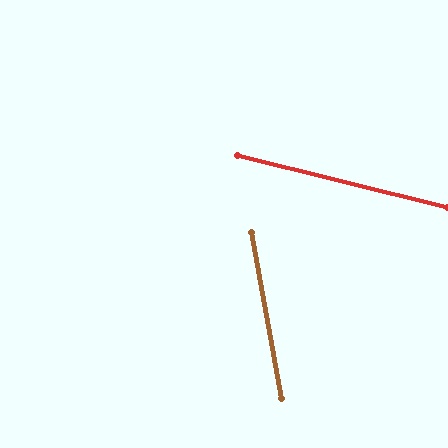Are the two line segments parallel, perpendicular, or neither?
Neither parallel nor perpendicular — they differ by about 66°.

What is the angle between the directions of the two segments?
Approximately 66 degrees.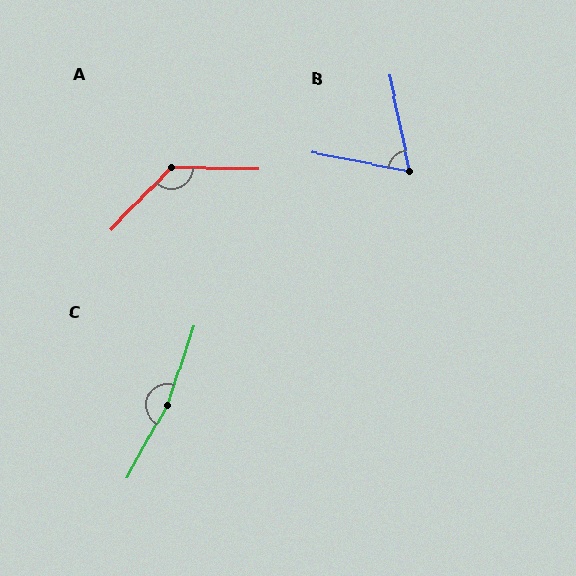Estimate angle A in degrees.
Approximately 133 degrees.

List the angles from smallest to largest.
B (67°), A (133°), C (170°).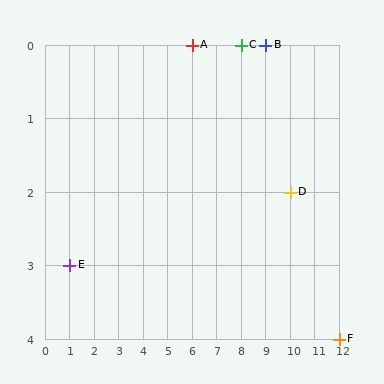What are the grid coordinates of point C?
Point C is at grid coordinates (8, 0).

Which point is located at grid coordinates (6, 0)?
Point A is at (6, 0).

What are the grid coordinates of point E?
Point E is at grid coordinates (1, 3).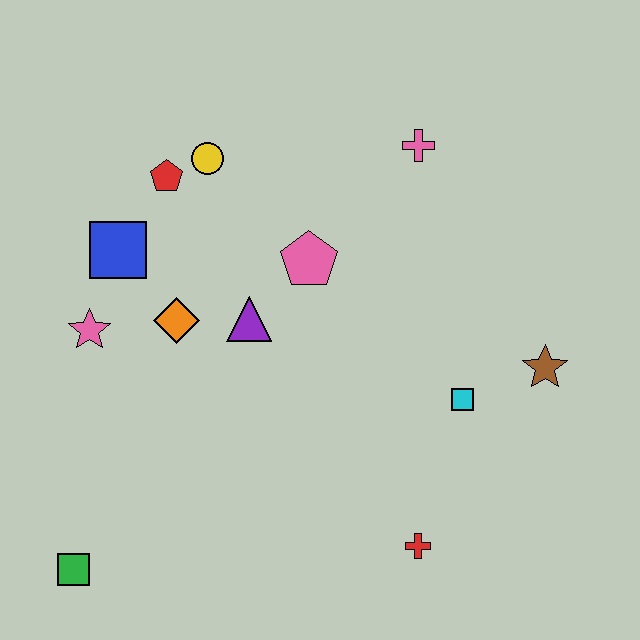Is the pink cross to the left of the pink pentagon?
No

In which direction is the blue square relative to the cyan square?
The blue square is to the left of the cyan square.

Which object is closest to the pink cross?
The pink pentagon is closest to the pink cross.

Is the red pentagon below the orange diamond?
No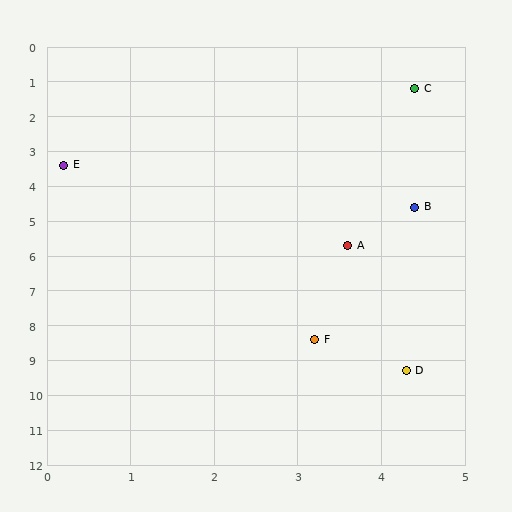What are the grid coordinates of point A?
Point A is at approximately (3.6, 5.7).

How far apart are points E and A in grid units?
Points E and A are about 4.1 grid units apart.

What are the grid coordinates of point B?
Point B is at approximately (4.4, 4.6).